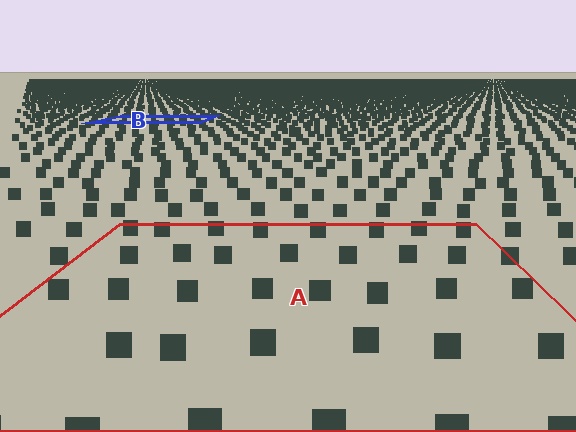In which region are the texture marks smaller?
The texture marks are smaller in region B, because it is farther away.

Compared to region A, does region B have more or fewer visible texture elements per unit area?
Region B has more texture elements per unit area — they are packed more densely because it is farther away.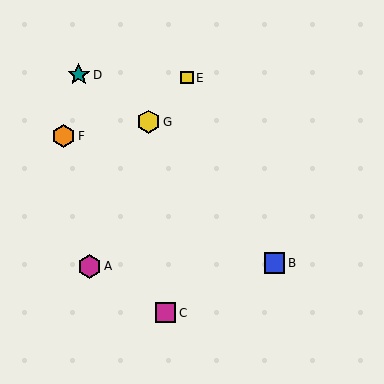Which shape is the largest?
The magenta hexagon (labeled A) is the largest.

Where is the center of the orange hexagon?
The center of the orange hexagon is at (63, 136).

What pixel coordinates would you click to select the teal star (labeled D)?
Click at (79, 75) to select the teal star D.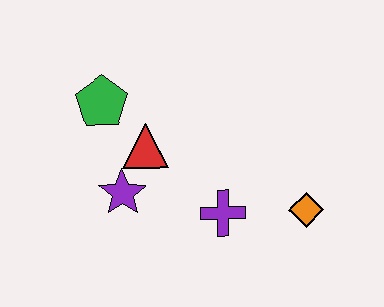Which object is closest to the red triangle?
The purple star is closest to the red triangle.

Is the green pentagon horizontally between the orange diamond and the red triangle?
No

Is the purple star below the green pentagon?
Yes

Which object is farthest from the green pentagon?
The orange diamond is farthest from the green pentagon.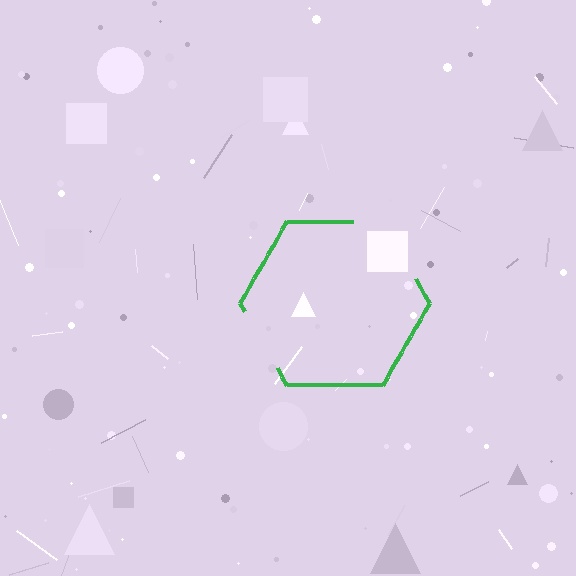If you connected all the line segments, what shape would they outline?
They would outline a hexagon.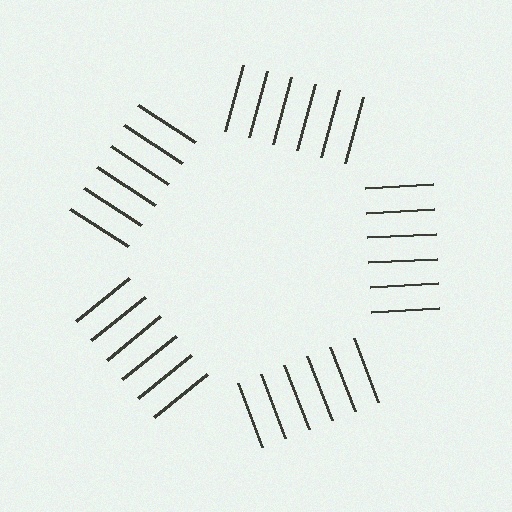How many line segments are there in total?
30 — 6 along each of the 5 edges.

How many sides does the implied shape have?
5 sides — the line-ends trace a pentagon.